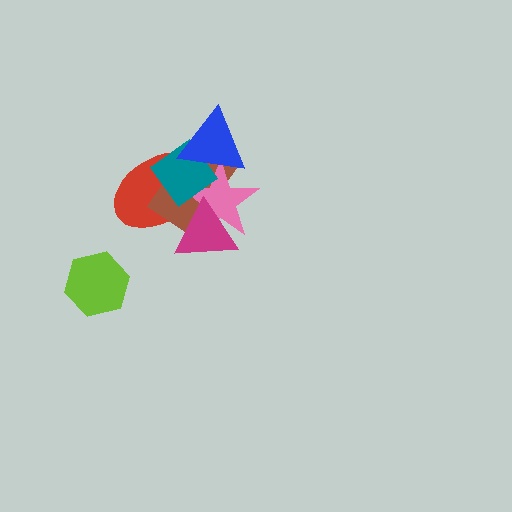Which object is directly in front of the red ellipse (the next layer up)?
The brown rectangle is directly in front of the red ellipse.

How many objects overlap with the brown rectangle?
5 objects overlap with the brown rectangle.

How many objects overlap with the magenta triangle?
3 objects overlap with the magenta triangle.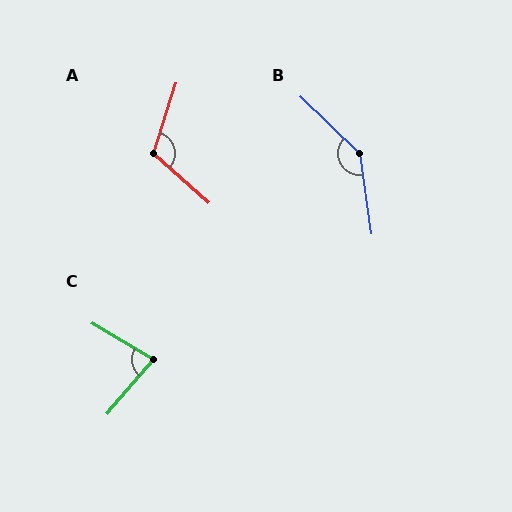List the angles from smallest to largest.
C (80°), A (114°), B (143°).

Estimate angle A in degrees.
Approximately 114 degrees.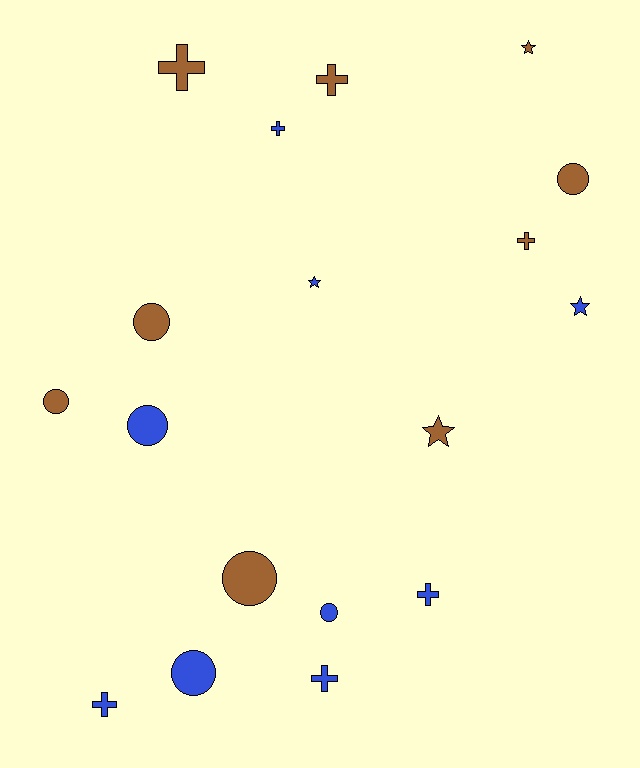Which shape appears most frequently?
Circle, with 7 objects.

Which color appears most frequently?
Blue, with 9 objects.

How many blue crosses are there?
There are 4 blue crosses.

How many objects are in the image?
There are 18 objects.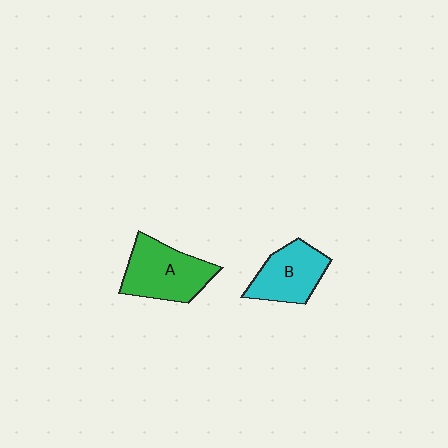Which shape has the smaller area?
Shape B (cyan).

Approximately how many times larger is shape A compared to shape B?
Approximately 1.2 times.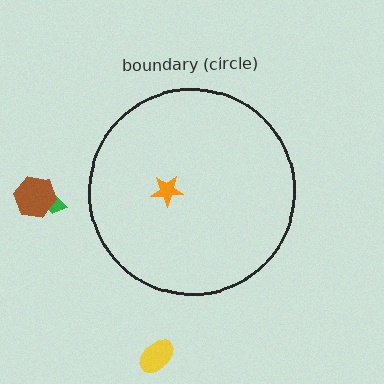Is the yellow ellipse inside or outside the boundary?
Outside.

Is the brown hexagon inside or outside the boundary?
Outside.